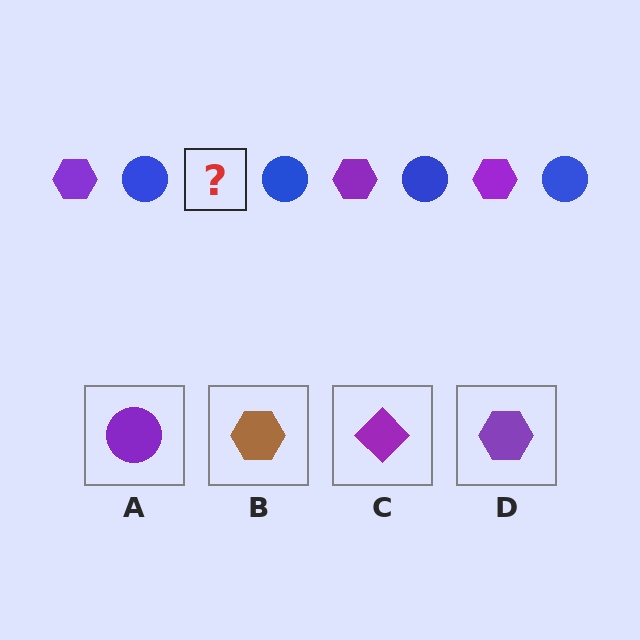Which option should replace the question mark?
Option D.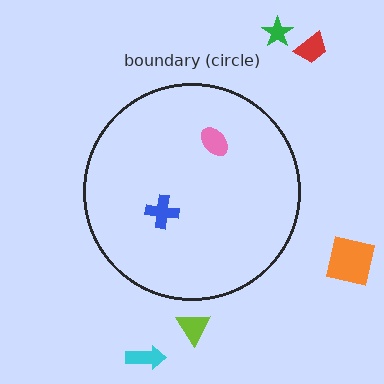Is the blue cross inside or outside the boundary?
Inside.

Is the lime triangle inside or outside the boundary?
Outside.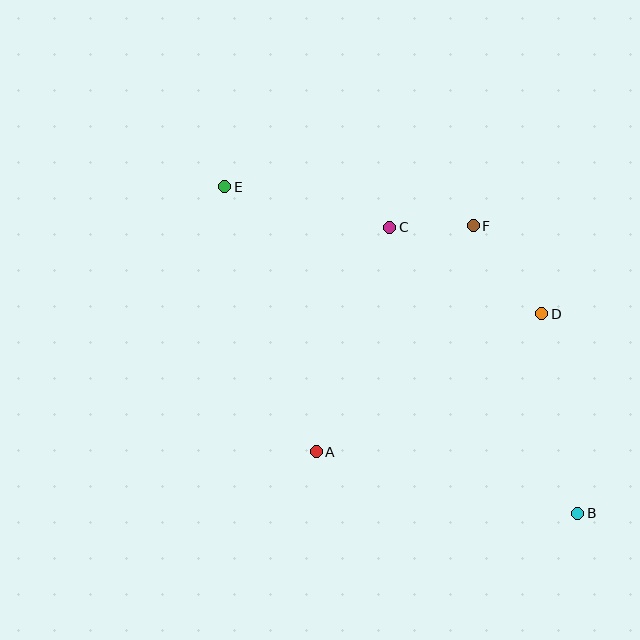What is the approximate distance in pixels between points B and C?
The distance between B and C is approximately 342 pixels.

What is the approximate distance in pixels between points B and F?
The distance between B and F is approximately 306 pixels.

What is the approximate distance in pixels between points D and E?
The distance between D and E is approximately 341 pixels.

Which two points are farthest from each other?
Points B and E are farthest from each other.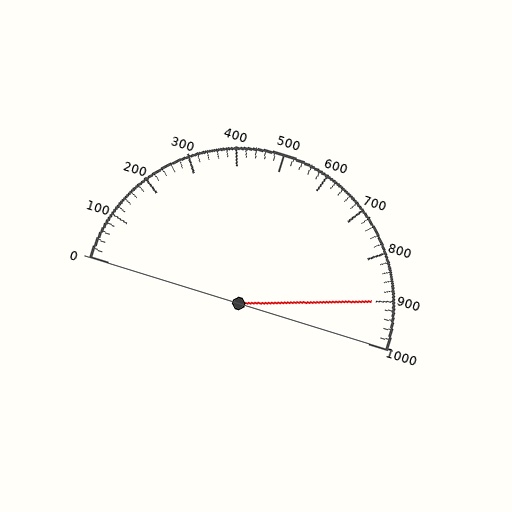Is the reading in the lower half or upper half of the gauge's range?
The reading is in the upper half of the range (0 to 1000).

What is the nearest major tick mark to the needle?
The nearest major tick mark is 900.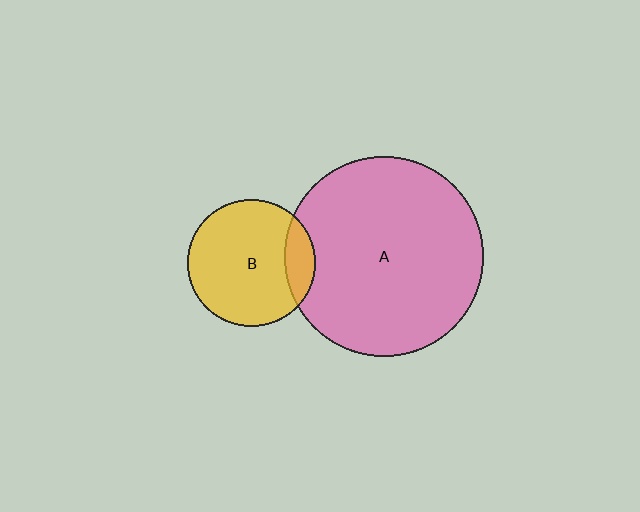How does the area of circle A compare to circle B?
Approximately 2.5 times.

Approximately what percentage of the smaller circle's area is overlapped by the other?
Approximately 15%.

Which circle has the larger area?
Circle A (pink).